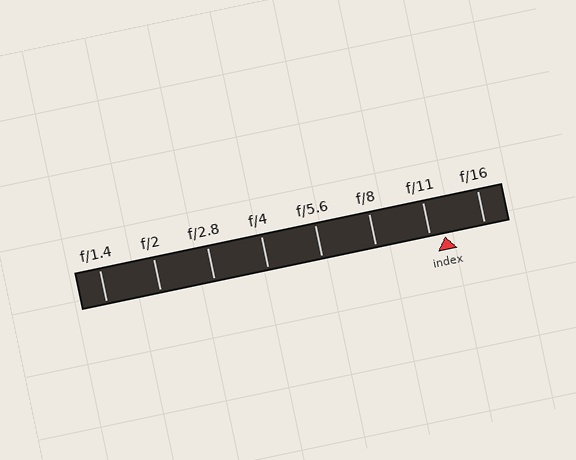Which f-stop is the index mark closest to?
The index mark is closest to f/11.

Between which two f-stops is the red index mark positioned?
The index mark is between f/11 and f/16.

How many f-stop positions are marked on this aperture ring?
There are 8 f-stop positions marked.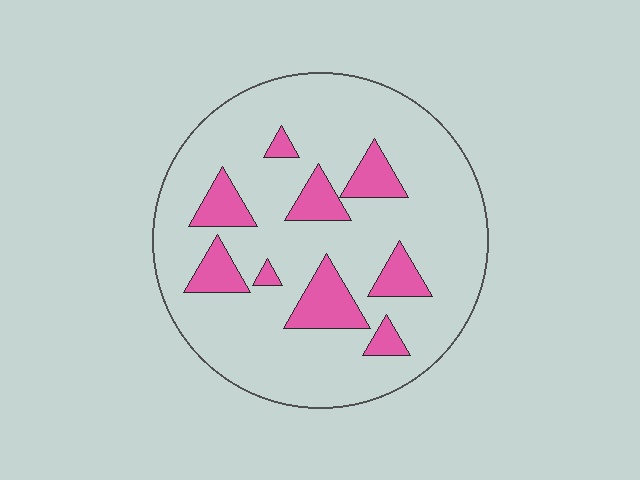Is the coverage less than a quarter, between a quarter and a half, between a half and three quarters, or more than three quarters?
Less than a quarter.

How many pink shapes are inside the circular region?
9.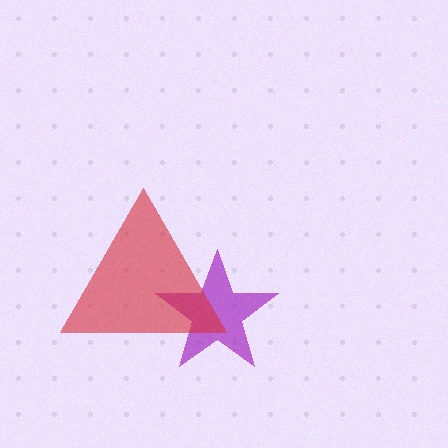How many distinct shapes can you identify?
There are 2 distinct shapes: a purple star, a red triangle.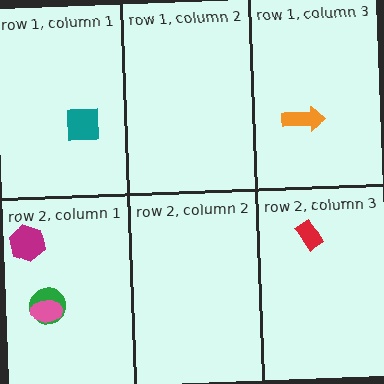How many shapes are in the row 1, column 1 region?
1.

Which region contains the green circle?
The row 2, column 1 region.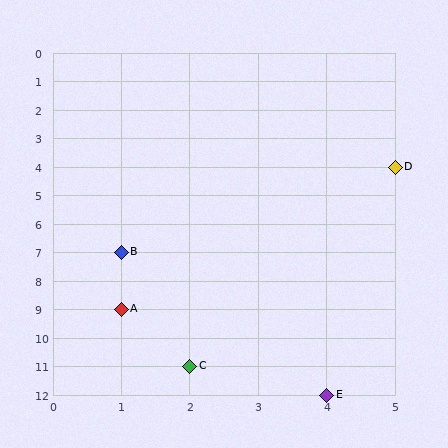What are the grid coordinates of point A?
Point A is at grid coordinates (1, 9).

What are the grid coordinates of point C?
Point C is at grid coordinates (2, 11).